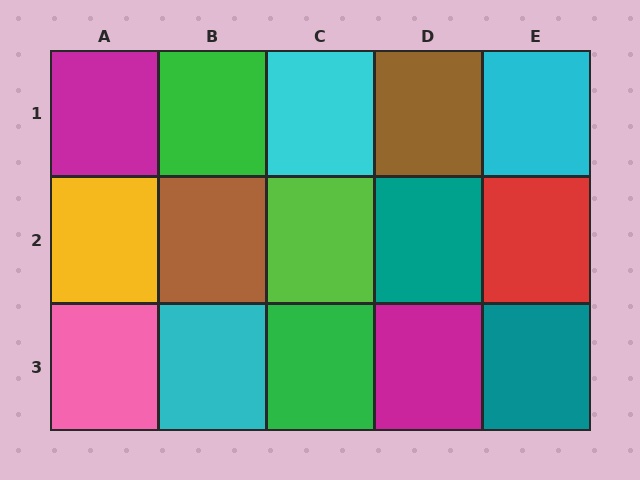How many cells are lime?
1 cell is lime.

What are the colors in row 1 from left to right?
Magenta, green, cyan, brown, cyan.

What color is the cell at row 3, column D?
Magenta.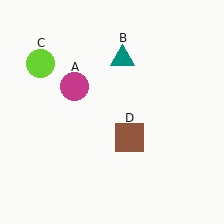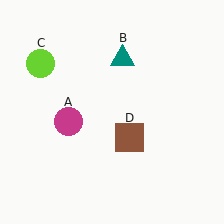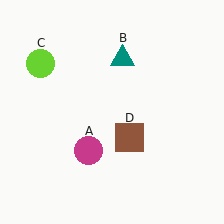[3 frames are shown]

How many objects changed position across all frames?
1 object changed position: magenta circle (object A).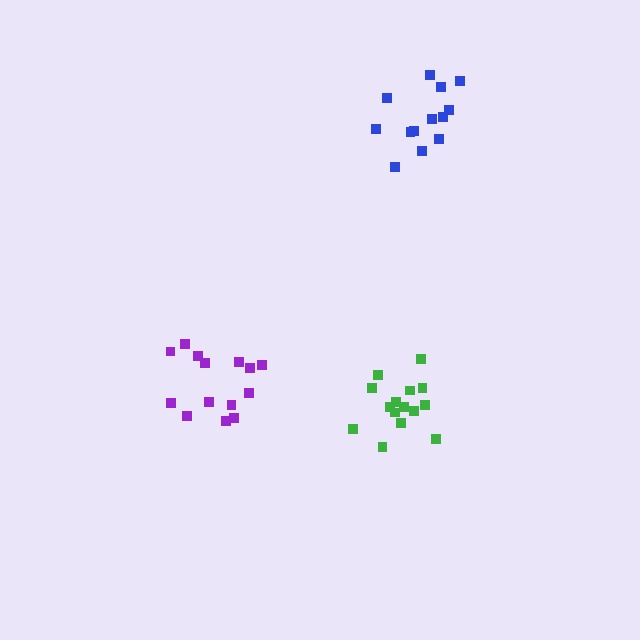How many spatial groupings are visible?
There are 3 spatial groupings.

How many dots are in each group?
Group 1: 13 dots, Group 2: 14 dots, Group 3: 15 dots (42 total).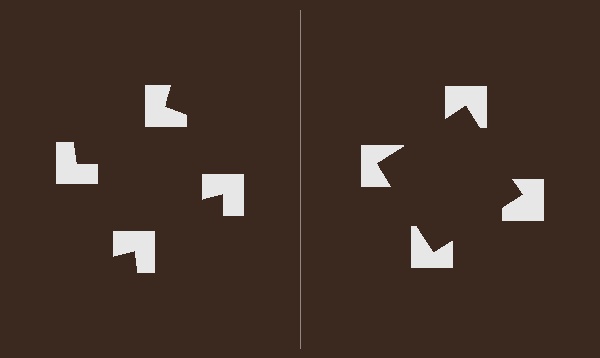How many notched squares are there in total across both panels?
8 — 4 on each side.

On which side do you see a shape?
An illusory square appears on the right side. On the left side the wedge cuts are rotated, so no coherent shape forms.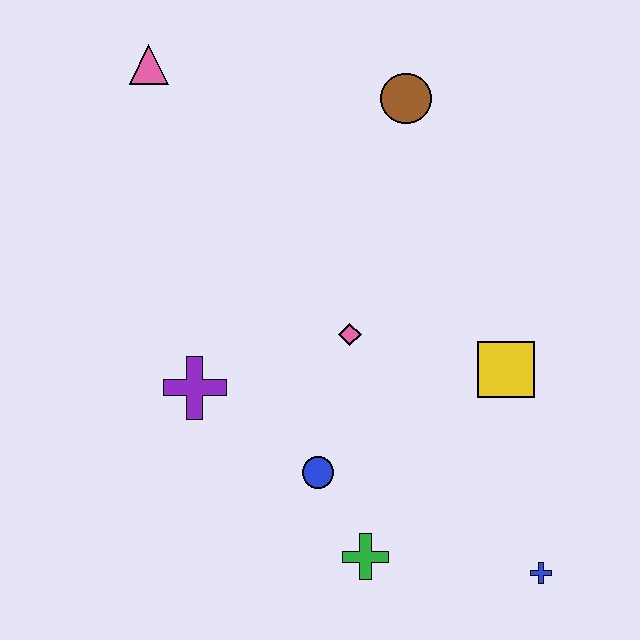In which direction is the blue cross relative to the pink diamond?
The blue cross is below the pink diamond.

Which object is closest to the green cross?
The blue circle is closest to the green cross.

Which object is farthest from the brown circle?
The blue cross is farthest from the brown circle.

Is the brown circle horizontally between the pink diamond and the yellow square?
Yes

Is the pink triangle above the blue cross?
Yes